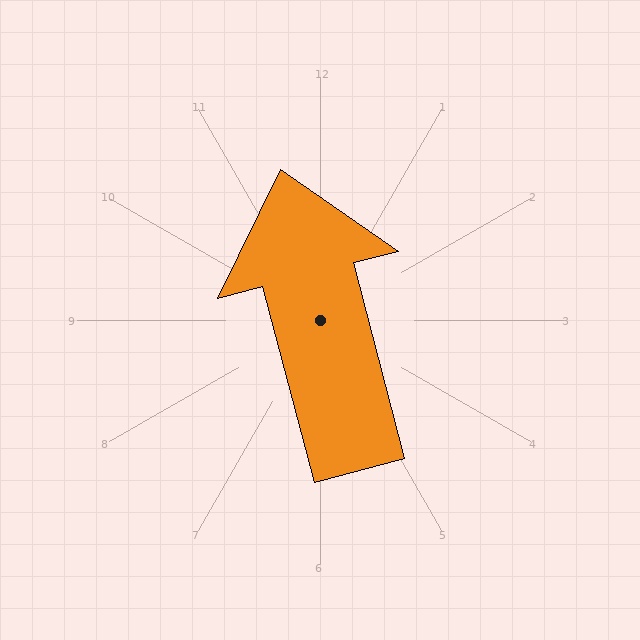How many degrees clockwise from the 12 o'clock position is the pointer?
Approximately 345 degrees.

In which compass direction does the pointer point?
North.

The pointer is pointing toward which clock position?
Roughly 12 o'clock.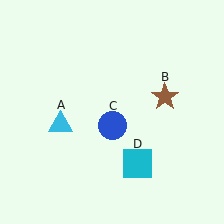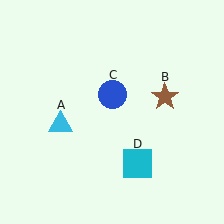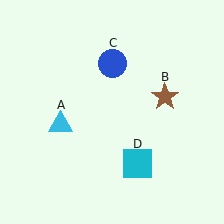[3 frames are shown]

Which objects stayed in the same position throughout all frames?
Cyan triangle (object A) and brown star (object B) and cyan square (object D) remained stationary.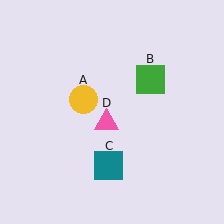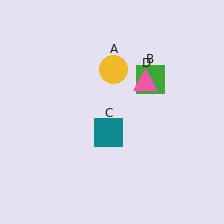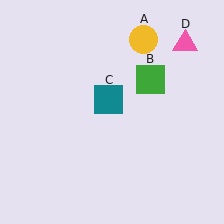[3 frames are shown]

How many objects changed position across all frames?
3 objects changed position: yellow circle (object A), teal square (object C), pink triangle (object D).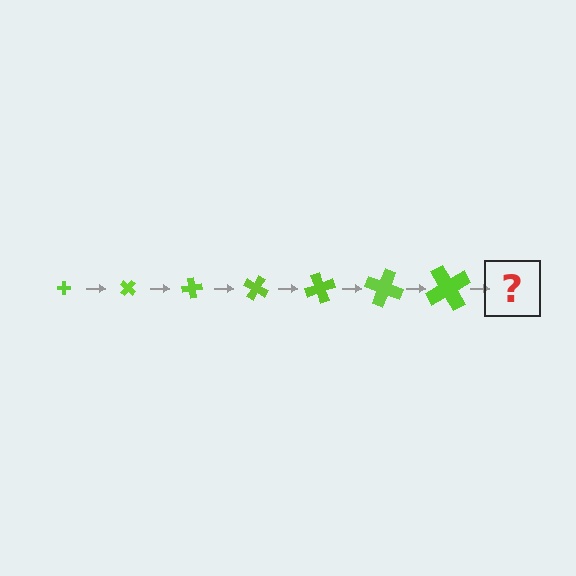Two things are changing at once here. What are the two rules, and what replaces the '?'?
The two rules are that the cross grows larger each step and it rotates 40 degrees each step. The '?' should be a cross, larger than the previous one and rotated 280 degrees from the start.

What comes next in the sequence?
The next element should be a cross, larger than the previous one and rotated 280 degrees from the start.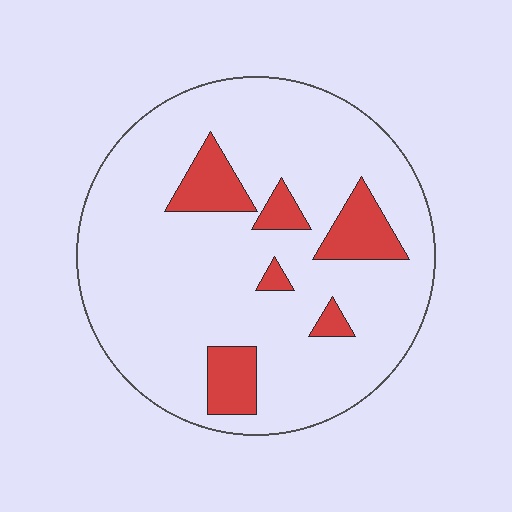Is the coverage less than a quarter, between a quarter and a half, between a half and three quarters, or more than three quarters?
Less than a quarter.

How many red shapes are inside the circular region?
6.